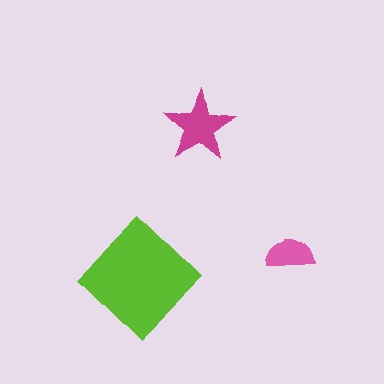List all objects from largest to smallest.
The lime diamond, the magenta star, the pink semicircle.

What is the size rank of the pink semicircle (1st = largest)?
3rd.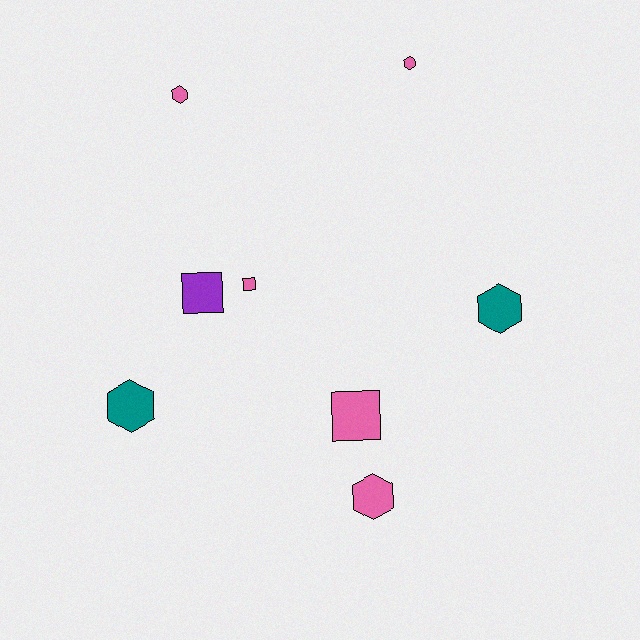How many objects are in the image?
There are 8 objects.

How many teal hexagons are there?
There are 2 teal hexagons.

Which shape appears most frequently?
Hexagon, with 5 objects.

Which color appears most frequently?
Pink, with 5 objects.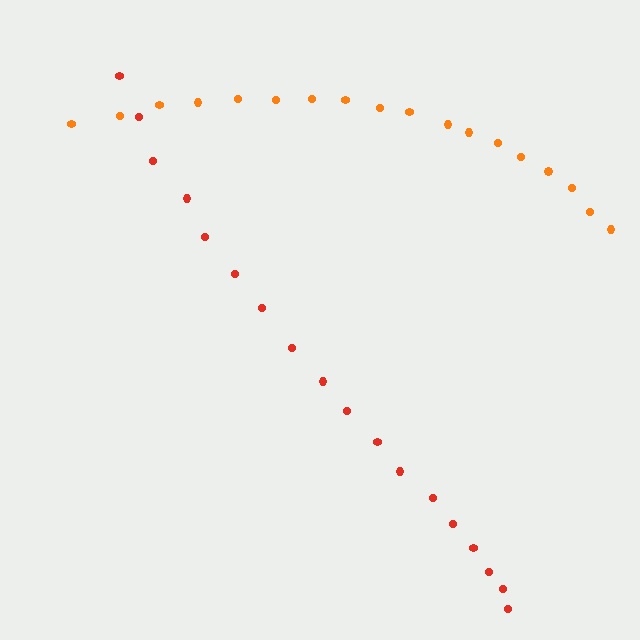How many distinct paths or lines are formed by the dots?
There are 2 distinct paths.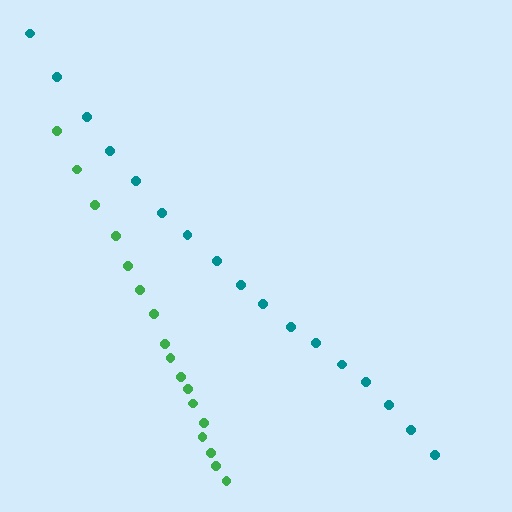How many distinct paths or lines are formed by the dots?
There are 2 distinct paths.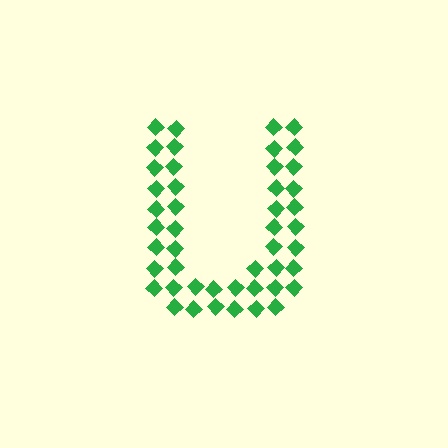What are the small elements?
The small elements are diamonds.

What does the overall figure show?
The overall figure shows the letter U.